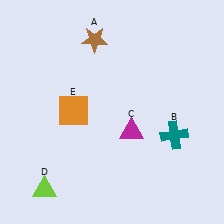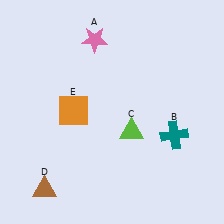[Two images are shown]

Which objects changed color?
A changed from brown to pink. C changed from magenta to lime. D changed from lime to brown.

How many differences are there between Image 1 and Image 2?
There are 3 differences between the two images.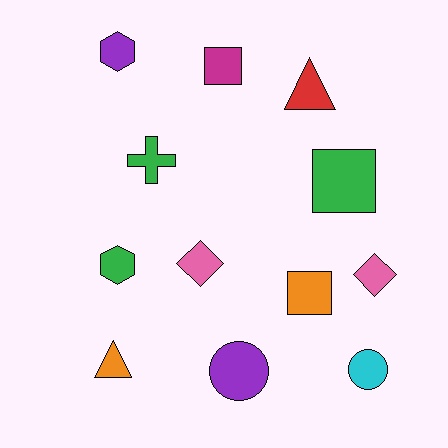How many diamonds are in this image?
There are 2 diamonds.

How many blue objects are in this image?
There are no blue objects.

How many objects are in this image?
There are 12 objects.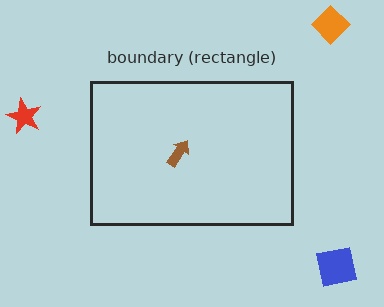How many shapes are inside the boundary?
1 inside, 3 outside.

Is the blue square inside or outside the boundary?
Outside.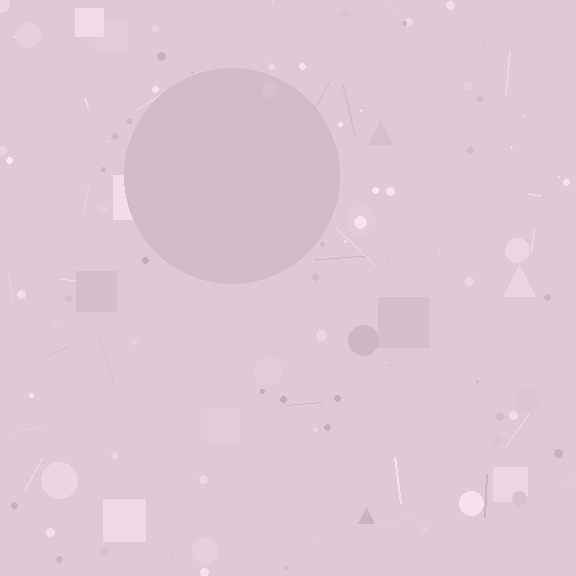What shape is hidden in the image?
A circle is hidden in the image.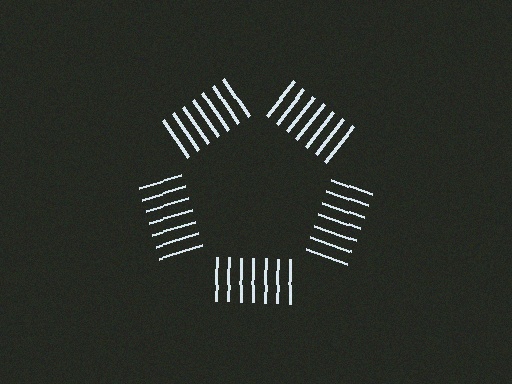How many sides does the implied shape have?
5 sides — the line-ends trace a pentagon.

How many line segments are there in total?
35 — 7 along each of the 5 edges.